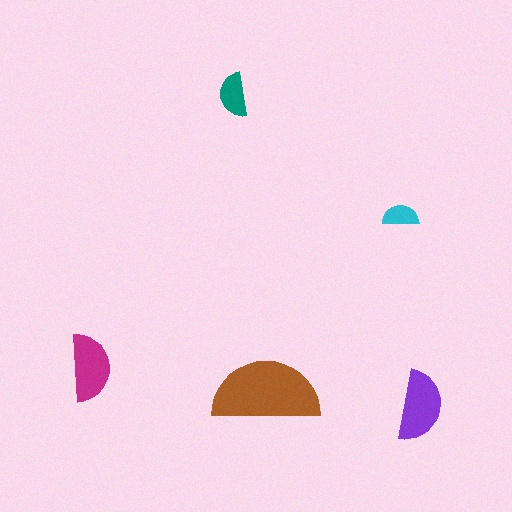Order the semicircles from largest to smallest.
the brown one, the purple one, the magenta one, the teal one, the cyan one.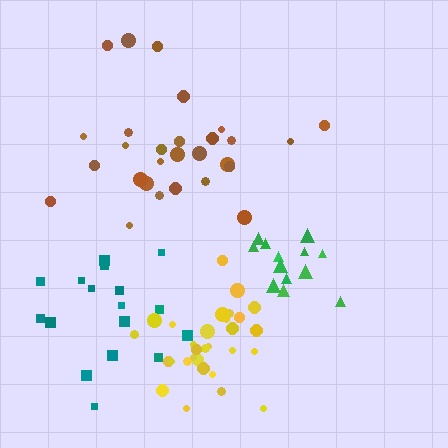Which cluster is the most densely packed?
Yellow.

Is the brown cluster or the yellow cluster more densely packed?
Yellow.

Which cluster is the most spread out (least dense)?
Teal.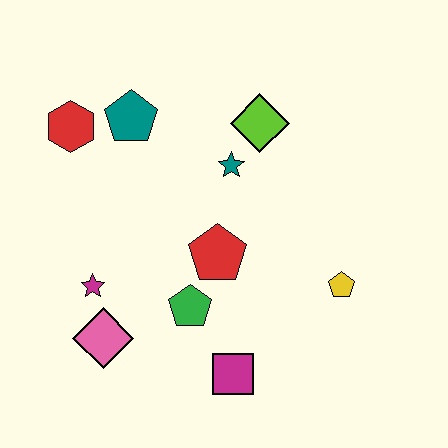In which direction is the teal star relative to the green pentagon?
The teal star is above the green pentagon.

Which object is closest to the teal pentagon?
The red hexagon is closest to the teal pentagon.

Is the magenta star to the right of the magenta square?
No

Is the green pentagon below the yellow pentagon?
Yes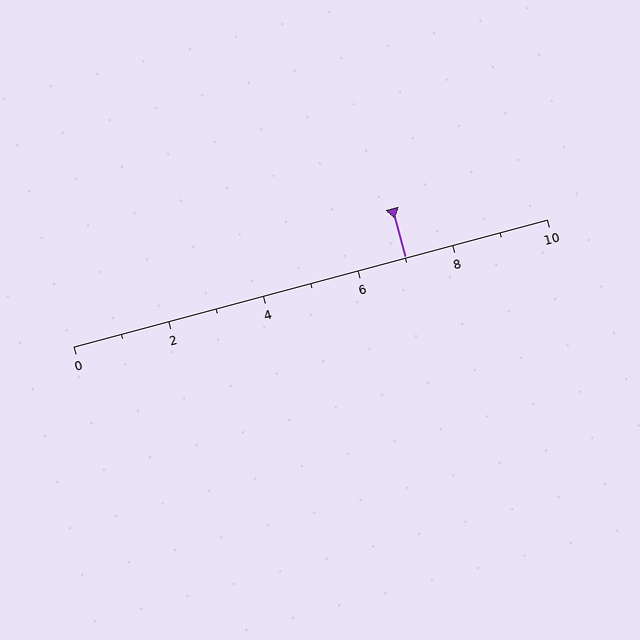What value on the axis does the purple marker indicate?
The marker indicates approximately 7.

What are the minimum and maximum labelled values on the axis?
The axis runs from 0 to 10.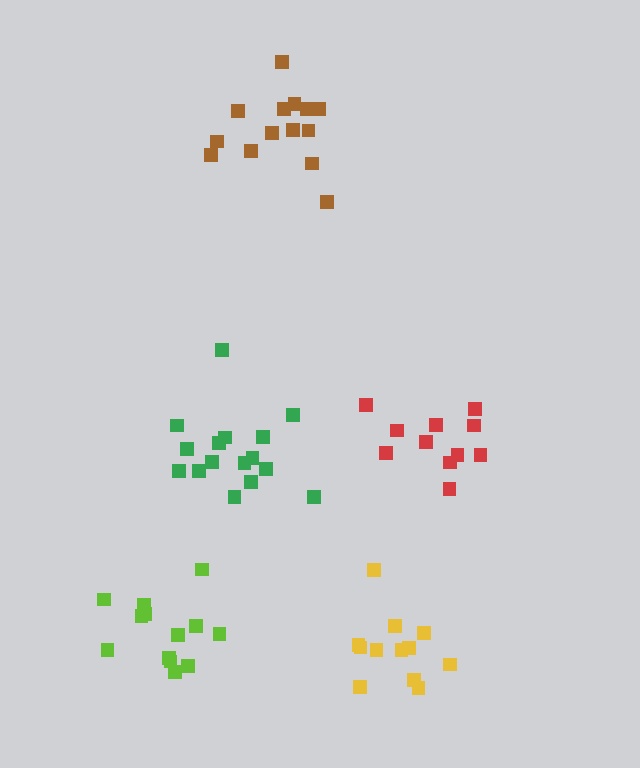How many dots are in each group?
Group 1: 13 dots, Group 2: 11 dots, Group 3: 16 dots, Group 4: 14 dots, Group 5: 12 dots (66 total).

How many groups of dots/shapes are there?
There are 5 groups.